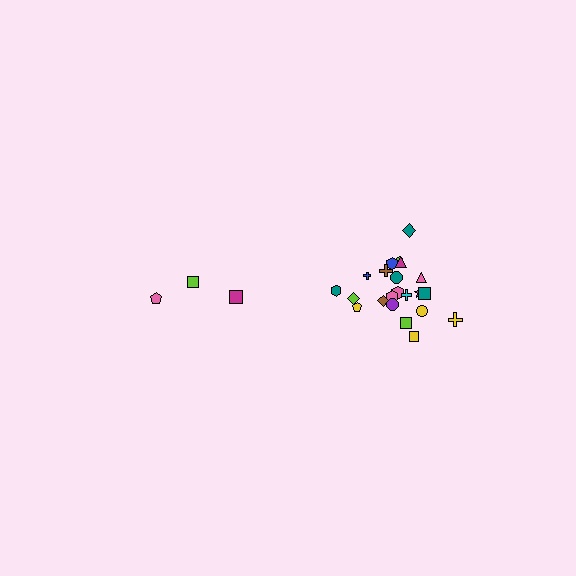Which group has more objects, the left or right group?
The right group.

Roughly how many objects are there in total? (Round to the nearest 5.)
Roughly 25 objects in total.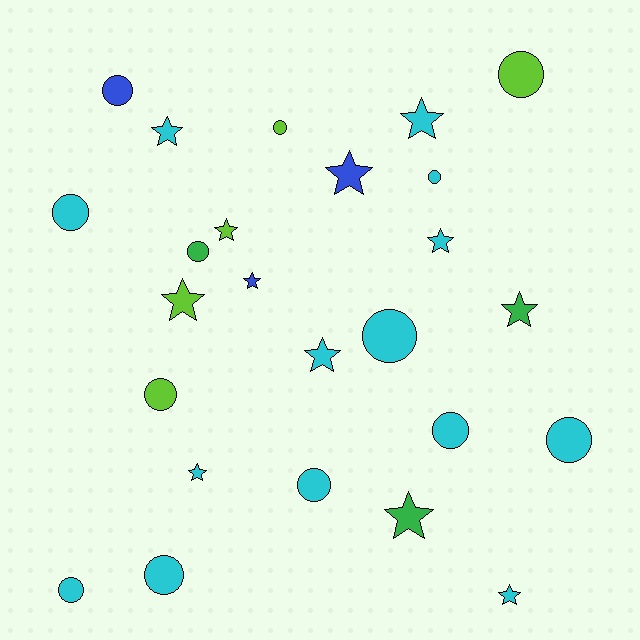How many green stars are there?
There are 2 green stars.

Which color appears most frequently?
Cyan, with 14 objects.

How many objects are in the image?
There are 25 objects.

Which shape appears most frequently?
Circle, with 13 objects.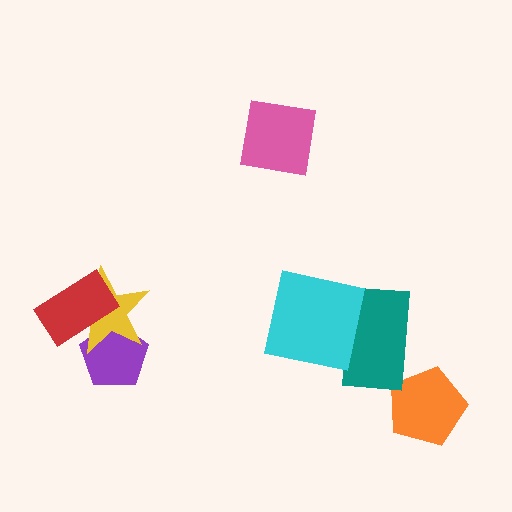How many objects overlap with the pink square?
0 objects overlap with the pink square.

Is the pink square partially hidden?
No, no other shape covers it.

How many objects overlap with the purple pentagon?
2 objects overlap with the purple pentagon.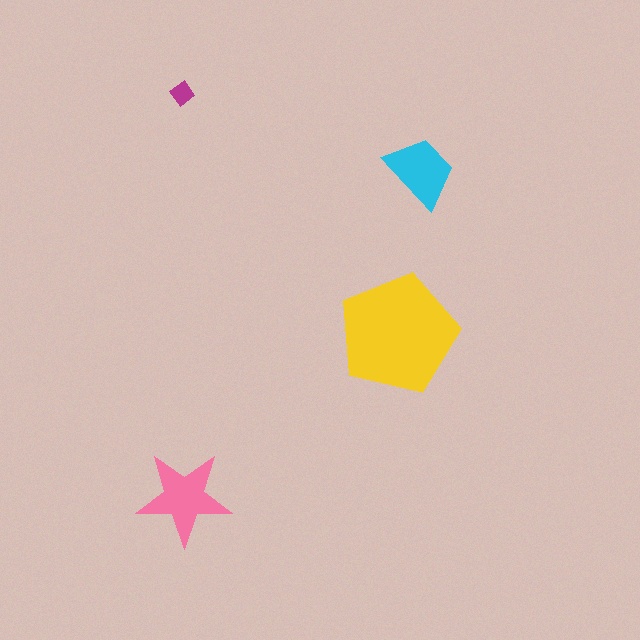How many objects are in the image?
There are 4 objects in the image.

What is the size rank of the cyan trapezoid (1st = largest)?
3rd.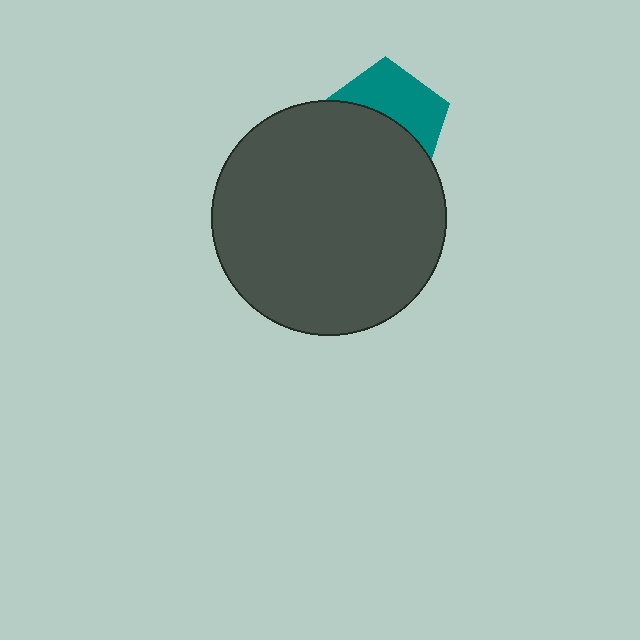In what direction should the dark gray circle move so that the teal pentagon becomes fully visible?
The dark gray circle should move down. That is the shortest direction to clear the overlap and leave the teal pentagon fully visible.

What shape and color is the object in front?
The object in front is a dark gray circle.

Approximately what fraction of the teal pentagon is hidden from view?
Roughly 55% of the teal pentagon is hidden behind the dark gray circle.